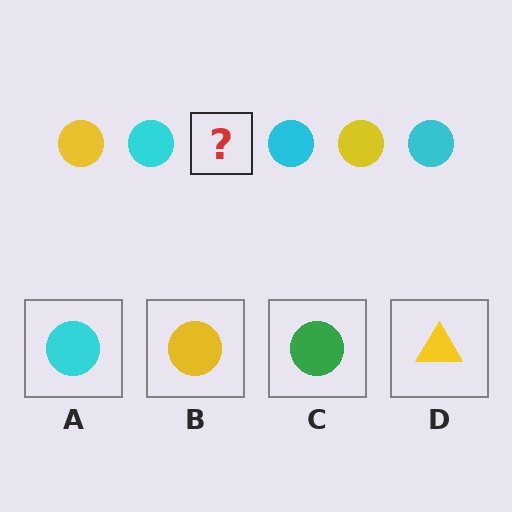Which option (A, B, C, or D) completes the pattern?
B.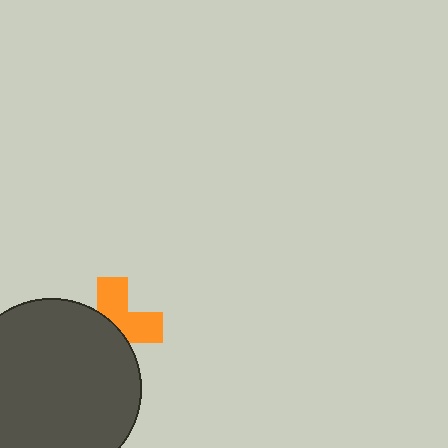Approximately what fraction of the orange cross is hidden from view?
Roughly 53% of the orange cross is hidden behind the dark gray circle.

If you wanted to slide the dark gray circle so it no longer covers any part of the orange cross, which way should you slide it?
Slide it toward the lower-left — that is the most direct way to separate the two shapes.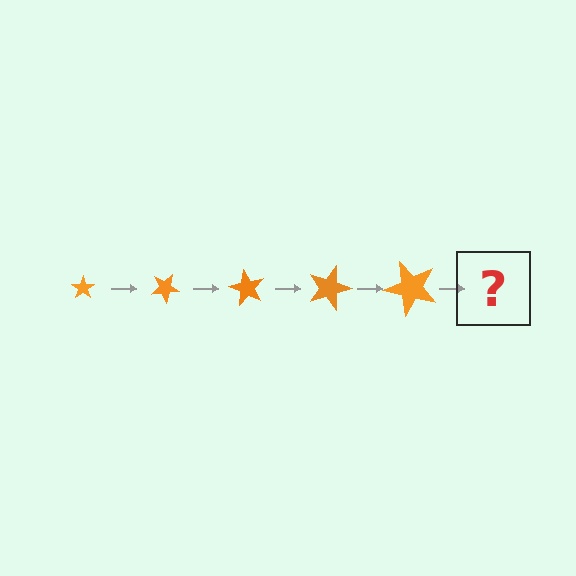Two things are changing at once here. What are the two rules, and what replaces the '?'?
The two rules are that the star grows larger each step and it rotates 30 degrees each step. The '?' should be a star, larger than the previous one and rotated 150 degrees from the start.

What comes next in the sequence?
The next element should be a star, larger than the previous one and rotated 150 degrees from the start.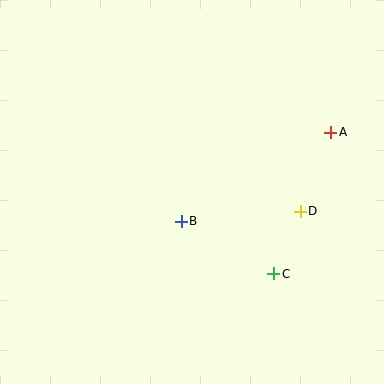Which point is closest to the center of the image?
Point B at (181, 221) is closest to the center.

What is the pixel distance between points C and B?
The distance between C and B is 106 pixels.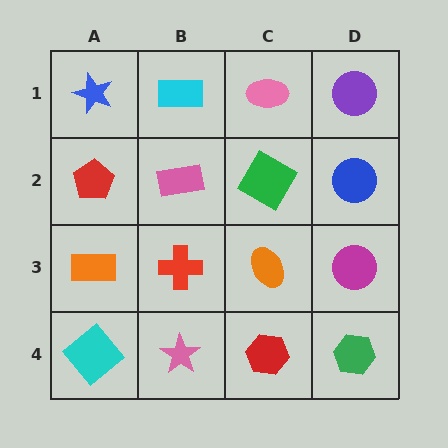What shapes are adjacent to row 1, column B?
A pink rectangle (row 2, column B), a blue star (row 1, column A), a pink ellipse (row 1, column C).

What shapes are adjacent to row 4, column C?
An orange ellipse (row 3, column C), a pink star (row 4, column B), a green hexagon (row 4, column D).